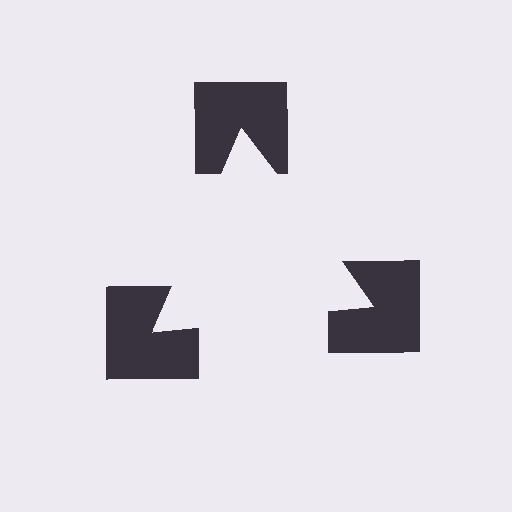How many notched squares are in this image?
There are 3 — one at each vertex of the illusory triangle.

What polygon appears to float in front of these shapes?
An illusory triangle — its edges are inferred from the aligned wedge cuts in the notched squares, not physically drawn.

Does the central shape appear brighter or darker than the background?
It typically appears slightly brighter than the background, even though no actual brightness change is drawn.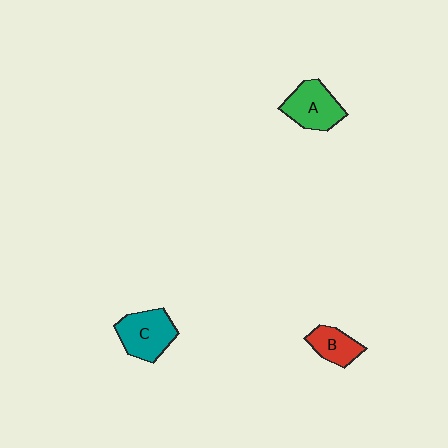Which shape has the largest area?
Shape C (teal).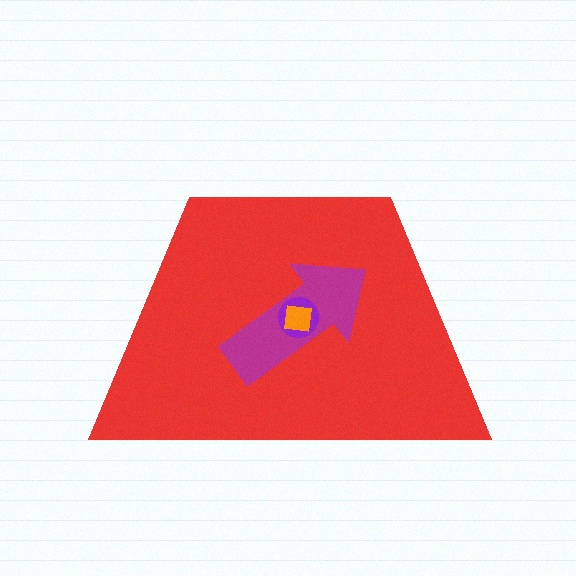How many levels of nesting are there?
4.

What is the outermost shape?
The red trapezoid.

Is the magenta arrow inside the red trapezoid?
Yes.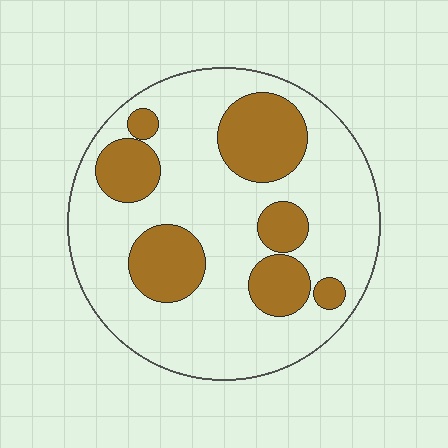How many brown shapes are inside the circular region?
7.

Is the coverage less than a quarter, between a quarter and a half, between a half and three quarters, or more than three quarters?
Between a quarter and a half.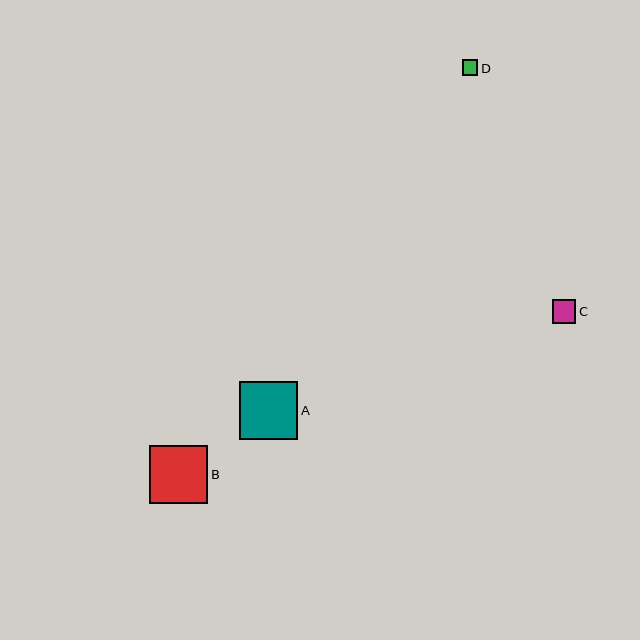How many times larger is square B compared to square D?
Square B is approximately 3.9 times the size of square D.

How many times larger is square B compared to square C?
Square B is approximately 2.5 times the size of square C.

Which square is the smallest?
Square D is the smallest with a size of approximately 15 pixels.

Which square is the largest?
Square A is the largest with a size of approximately 58 pixels.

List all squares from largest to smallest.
From largest to smallest: A, B, C, D.